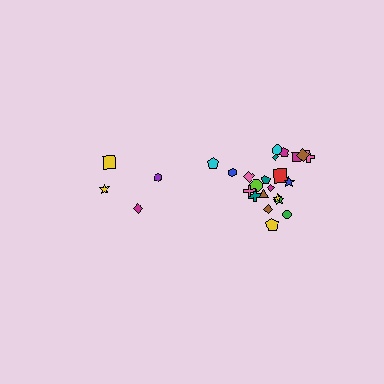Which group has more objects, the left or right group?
The right group.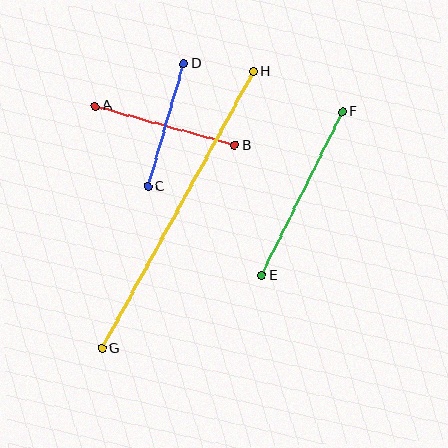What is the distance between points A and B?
The distance is approximately 145 pixels.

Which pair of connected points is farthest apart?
Points G and H are farthest apart.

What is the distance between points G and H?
The distance is approximately 316 pixels.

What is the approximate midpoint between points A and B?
The midpoint is at approximately (165, 126) pixels.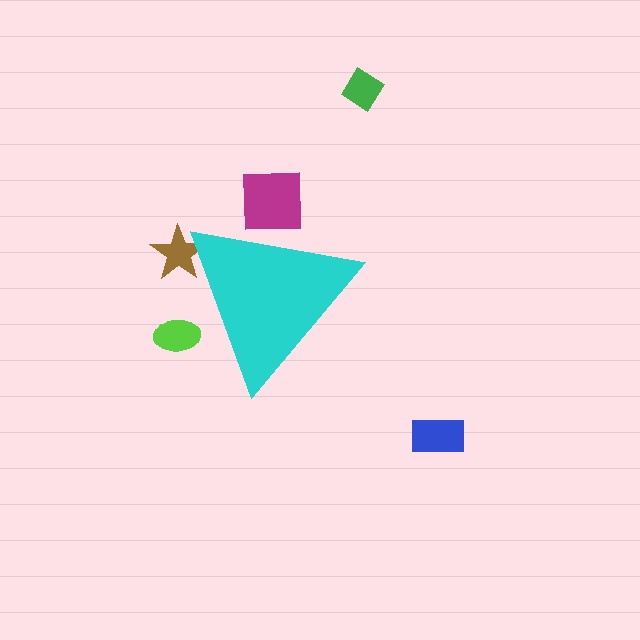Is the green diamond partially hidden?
No, the green diamond is fully visible.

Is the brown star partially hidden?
Yes, the brown star is partially hidden behind the cyan triangle.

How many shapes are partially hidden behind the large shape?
3 shapes are partially hidden.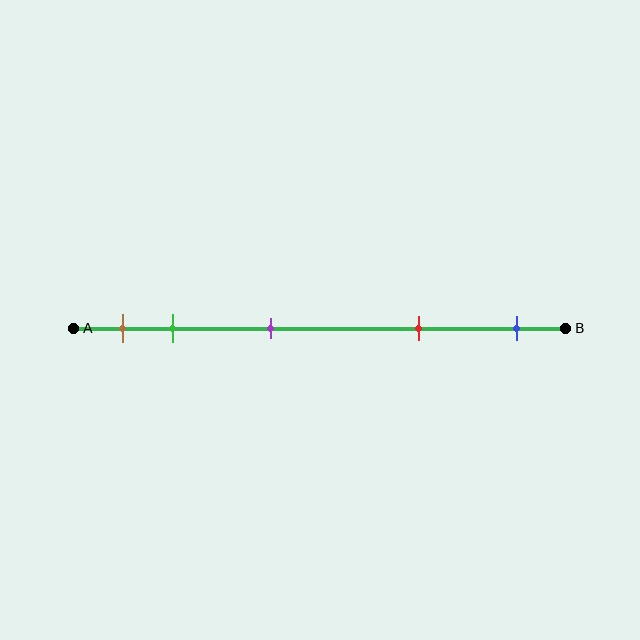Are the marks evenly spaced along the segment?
No, the marks are not evenly spaced.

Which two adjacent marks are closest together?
The brown and green marks are the closest adjacent pair.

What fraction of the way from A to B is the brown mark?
The brown mark is approximately 10% (0.1) of the way from A to B.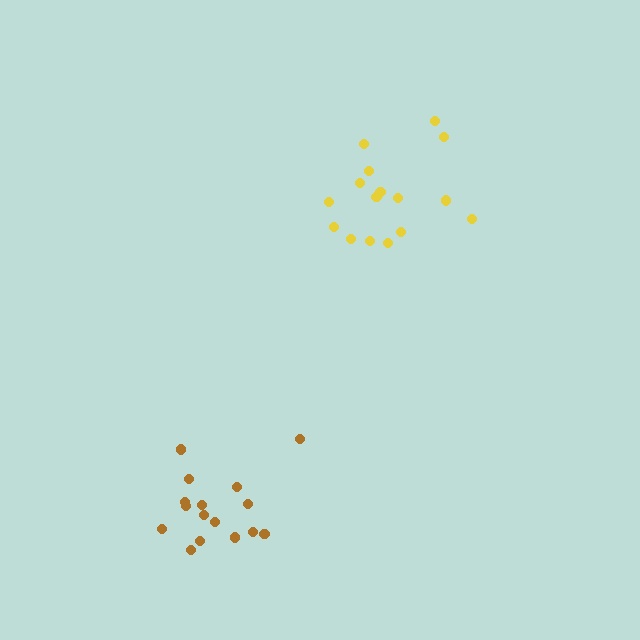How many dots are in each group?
Group 1: 16 dots, Group 2: 16 dots (32 total).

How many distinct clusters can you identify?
There are 2 distinct clusters.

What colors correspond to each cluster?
The clusters are colored: yellow, brown.